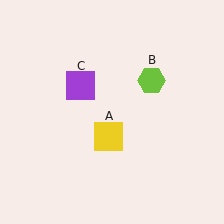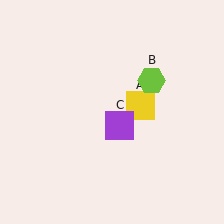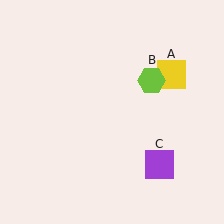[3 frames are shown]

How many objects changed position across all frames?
2 objects changed position: yellow square (object A), purple square (object C).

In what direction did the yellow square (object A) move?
The yellow square (object A) moved up and to the right.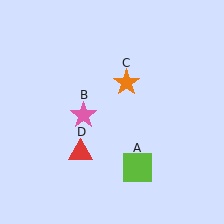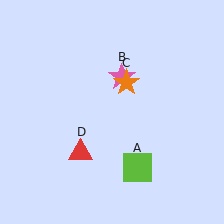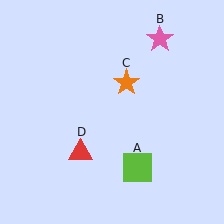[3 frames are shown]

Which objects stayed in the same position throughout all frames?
Lime square (object A) and orange star (object C) and red triangle (object D) remained stationary.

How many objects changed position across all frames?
1 object changed position: pink star (object B).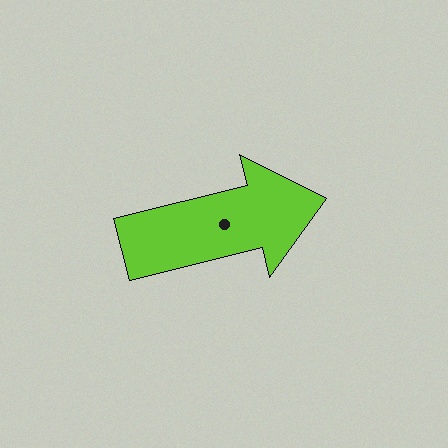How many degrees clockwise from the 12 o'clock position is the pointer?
Approximately 76 degrees.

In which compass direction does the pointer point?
East.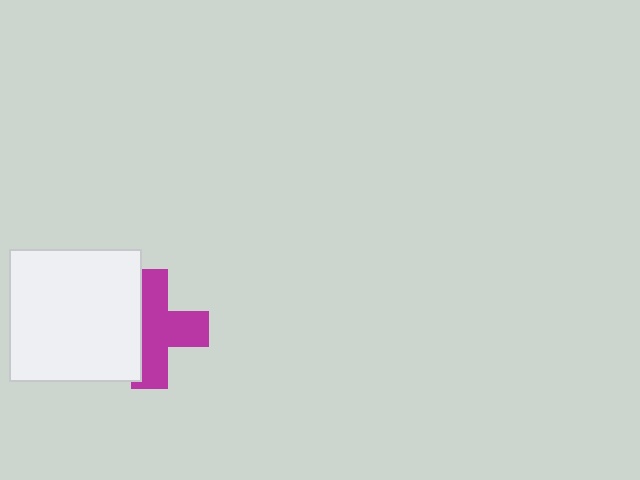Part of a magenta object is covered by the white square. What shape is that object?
It is a cross.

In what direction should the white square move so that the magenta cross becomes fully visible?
The white square should move left. That is the shortest direction to clear the overlap and leave the magenta cross fully visible.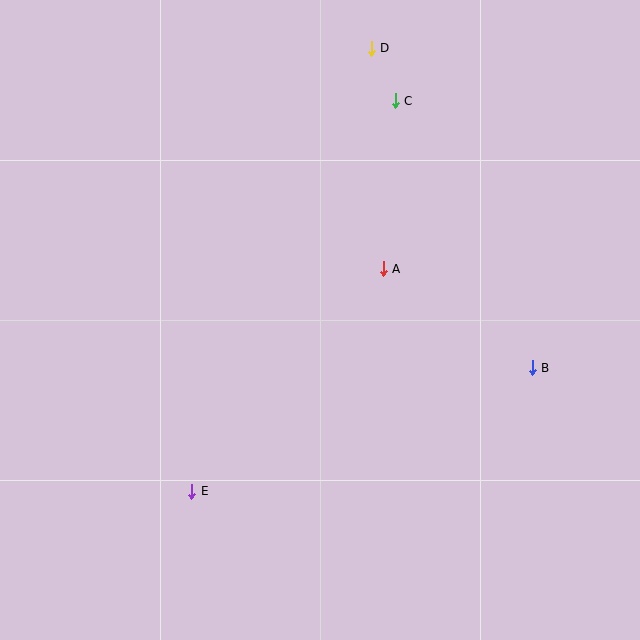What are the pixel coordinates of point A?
Point A is at (383, 269).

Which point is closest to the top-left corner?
Point D is closest to the top-left corner.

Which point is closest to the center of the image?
Point A at (383, 269) is closest to the center.